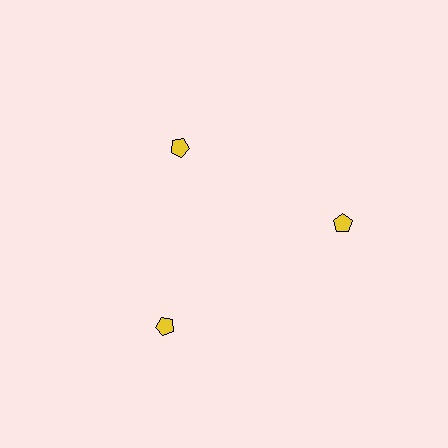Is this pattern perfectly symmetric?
No. The 3 yellow pentagons are arranged in a ring, but one element near the 11 o'clock position is pulled inward toward the center, breaking the 3-fold rotational symmetry.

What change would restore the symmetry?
The symmetry would be restored by moving it outward, back onto the ring so that all 3 pentagons sit at equal angles and equal distance from the center.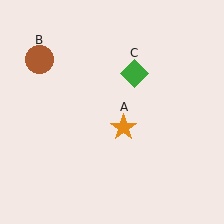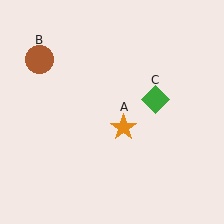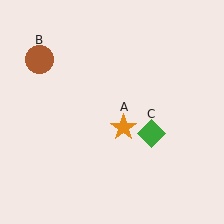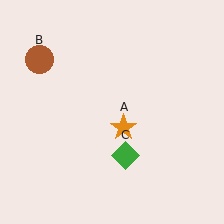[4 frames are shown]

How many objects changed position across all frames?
1 object changed position: green diamond (object C).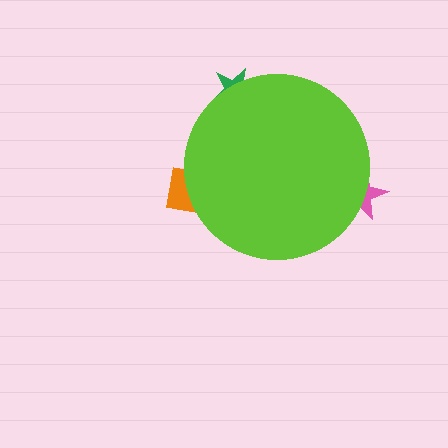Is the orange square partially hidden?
Yes, the orange square is partially hidden behind the lime circle.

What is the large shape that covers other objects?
A lime circle.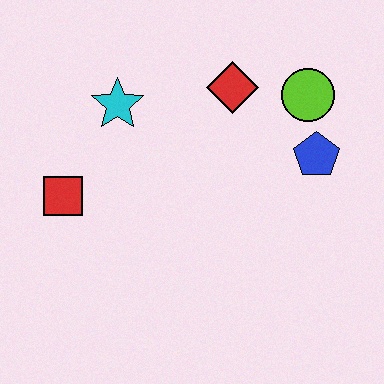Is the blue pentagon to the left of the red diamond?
No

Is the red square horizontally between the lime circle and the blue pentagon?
No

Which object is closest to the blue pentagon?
The lime circle is closest to the blue pentagon.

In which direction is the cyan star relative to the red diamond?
The cyan star is to the left of the red diamond.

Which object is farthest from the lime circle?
The red square is farthest from the lime circle.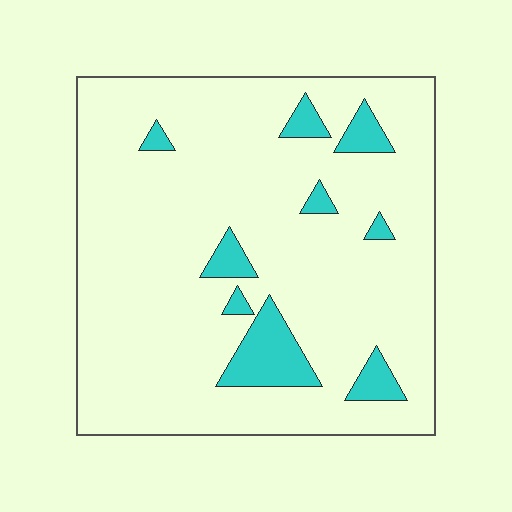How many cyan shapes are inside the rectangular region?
9.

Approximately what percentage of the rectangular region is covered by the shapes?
Approximately 10%.